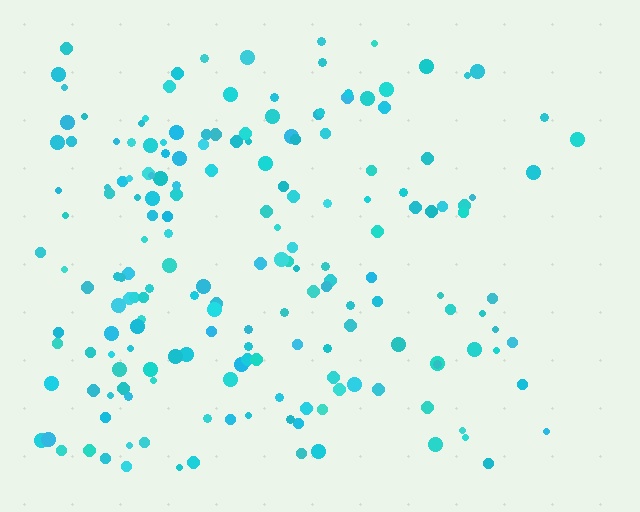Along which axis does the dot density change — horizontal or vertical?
Horizontal.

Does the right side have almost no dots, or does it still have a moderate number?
Still a moderate number, just noticeably fewer than the left.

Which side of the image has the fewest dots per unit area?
The right.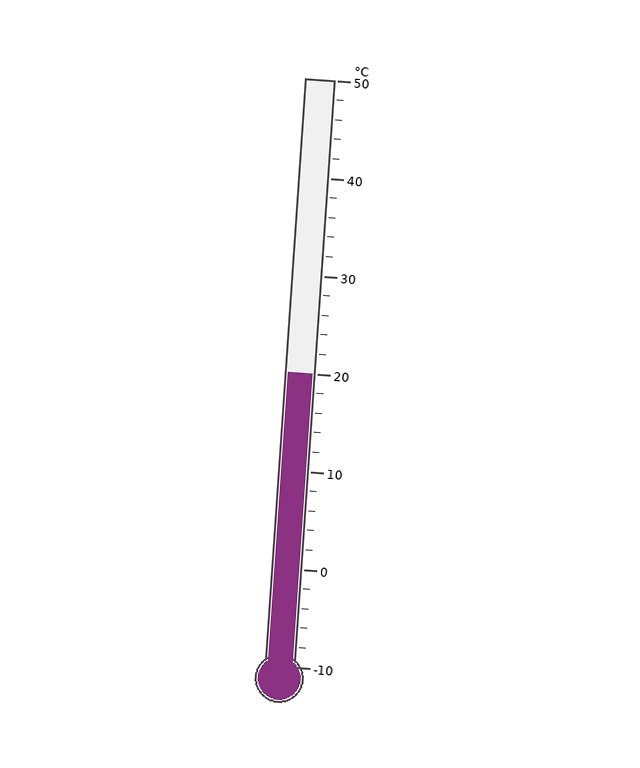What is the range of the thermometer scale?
The thermometer scale ranges from -10°C to 50°C.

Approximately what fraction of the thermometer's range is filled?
The thermometer is filled to approximately 50% of its range.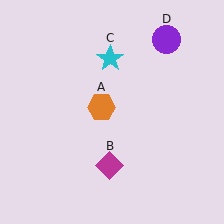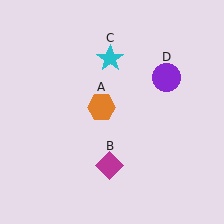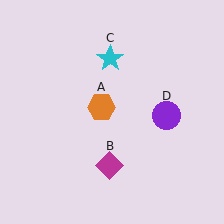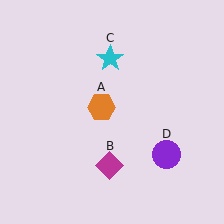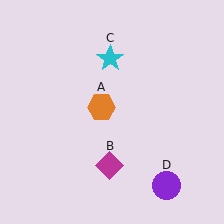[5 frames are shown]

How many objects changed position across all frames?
1 object changed position: purple circle (object D).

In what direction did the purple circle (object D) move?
The purple circle (object D) moved down.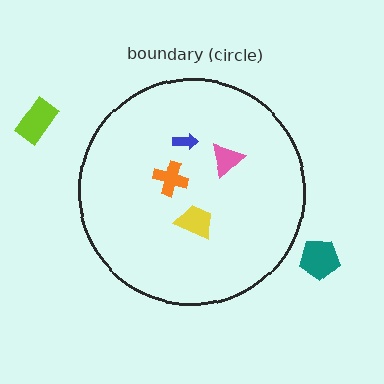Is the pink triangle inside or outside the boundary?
Inside.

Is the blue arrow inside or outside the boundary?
Inside.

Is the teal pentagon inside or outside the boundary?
Outside.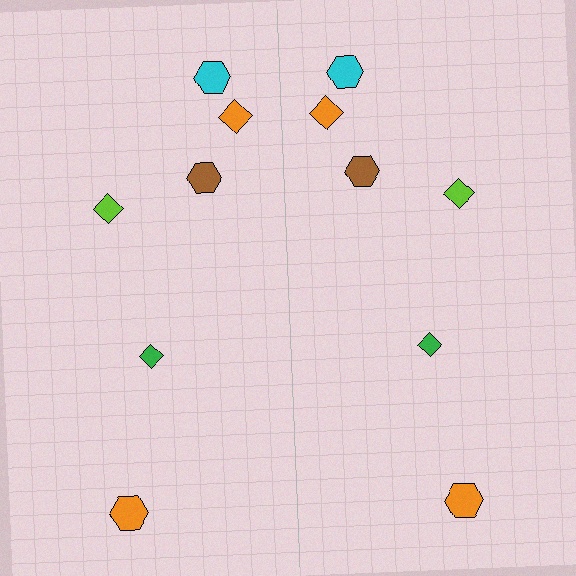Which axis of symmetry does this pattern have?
The pattern has a vertical axis of symmetry running through the center of the image.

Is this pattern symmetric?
Yes, this pattern has bilateral (reflection) symmetry.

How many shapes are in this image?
There are 12 shapes in this image.